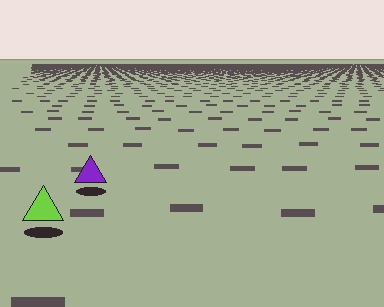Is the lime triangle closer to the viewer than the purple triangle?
Yes. The lime triangle is closer — you can tell from the texture gradient: the ground texture is coarser near it.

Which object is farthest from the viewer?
The purple triangle is farthest from the viewer. It appears smaller and the ground texture around it is denser.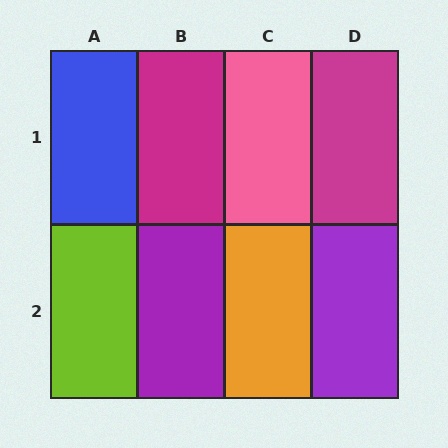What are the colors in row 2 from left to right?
Lime, purple, orange, purple.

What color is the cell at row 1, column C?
Pink.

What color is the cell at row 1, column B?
Magenta.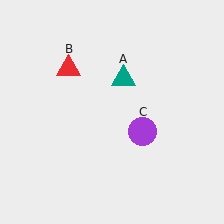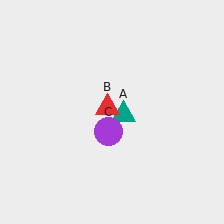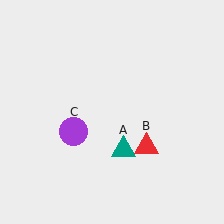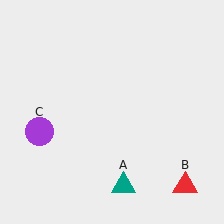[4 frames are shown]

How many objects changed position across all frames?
3 objects changed position: teal triangle (object A), red triangle (object B), purple circle (object C).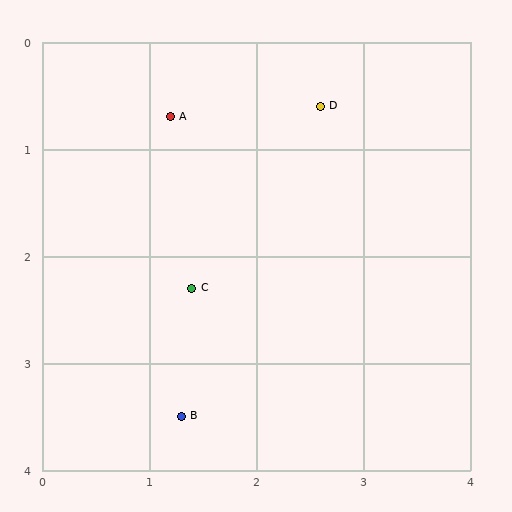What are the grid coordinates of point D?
Point D is at approximately (2.6, 0.6).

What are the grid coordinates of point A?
Point A is at approximately (1.2, 0.7).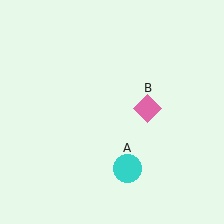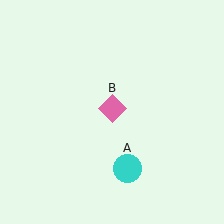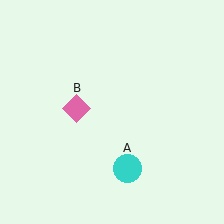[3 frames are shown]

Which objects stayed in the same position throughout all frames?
Cyan circle (object A) remained stationary.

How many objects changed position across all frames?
1 object changed position: pink diamond (object B).